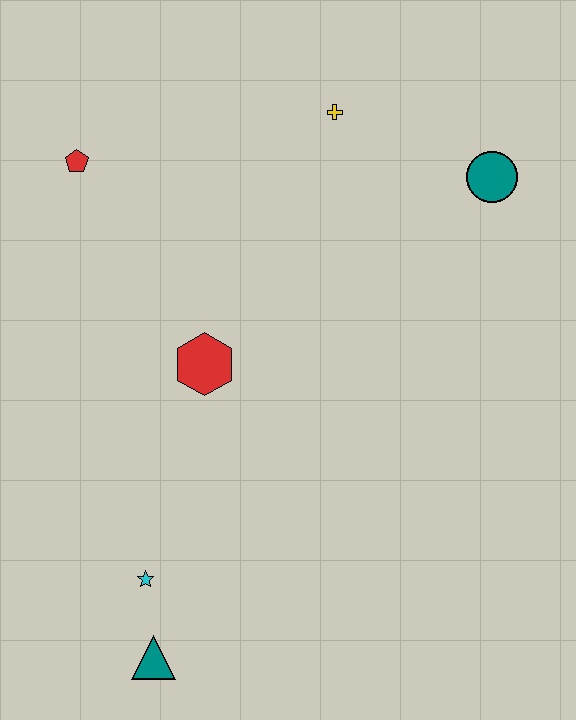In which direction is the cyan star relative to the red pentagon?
The cyan star is below the red pentagon.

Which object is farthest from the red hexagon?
The teal circle is farthest from the red hexagon.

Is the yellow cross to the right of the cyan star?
Yes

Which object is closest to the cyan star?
The teal triangle is closest to the cyan star.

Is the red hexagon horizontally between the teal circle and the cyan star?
Yes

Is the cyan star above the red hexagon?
No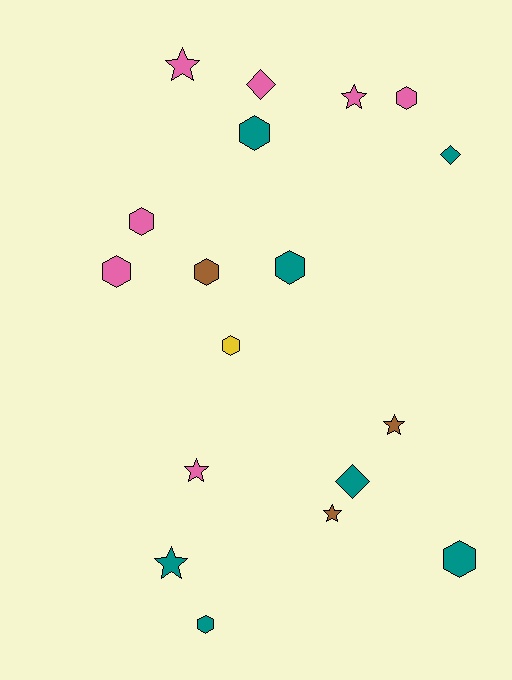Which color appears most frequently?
Teal, with 7 objects.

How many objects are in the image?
There are 18 objects.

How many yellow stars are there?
There are no yellow stars.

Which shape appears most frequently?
Hexagon, with 9 objects.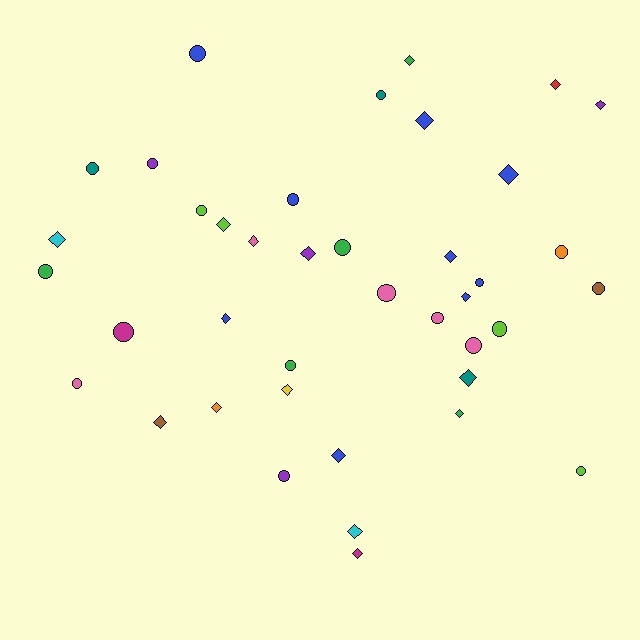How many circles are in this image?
There are 20 circles.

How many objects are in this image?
There are 40 objects.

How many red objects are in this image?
There is 1 red object.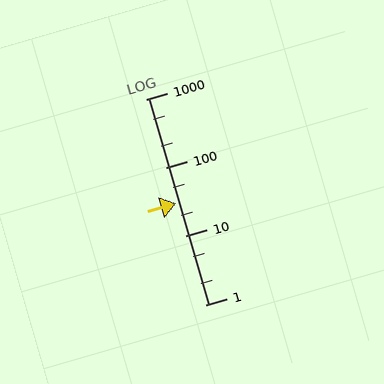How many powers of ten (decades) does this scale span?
The scale spans 3 decades, from 1 to 1000.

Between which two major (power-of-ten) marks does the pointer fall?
The pointer is between 10 and 100.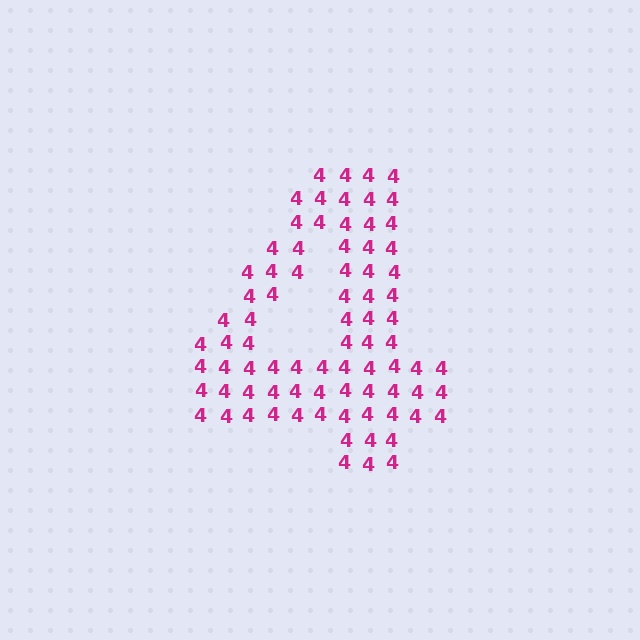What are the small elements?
The small elements are digit 4's.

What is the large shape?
The large shape is the digit 4.